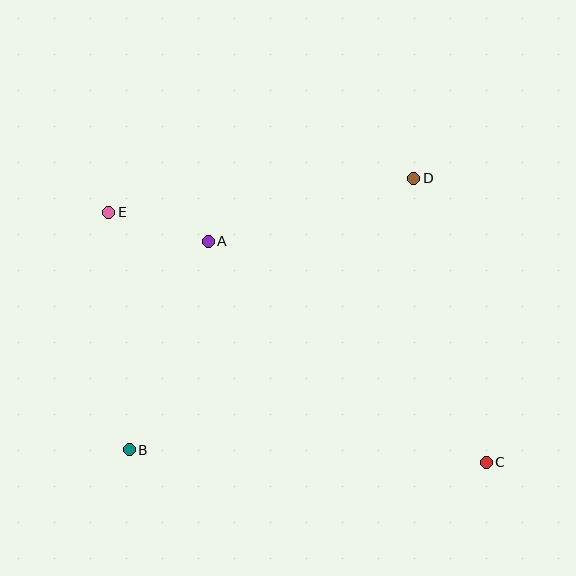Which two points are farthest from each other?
Points C and E are farthest from each other.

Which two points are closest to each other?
Points A and E are closest to each other.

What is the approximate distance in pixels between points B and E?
The distance between B and E is approximately 238 pixels.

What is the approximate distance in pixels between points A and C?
The distance between A and C is approximately 355 pixels.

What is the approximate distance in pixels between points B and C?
The distance between B and C is approximately 357 pixels.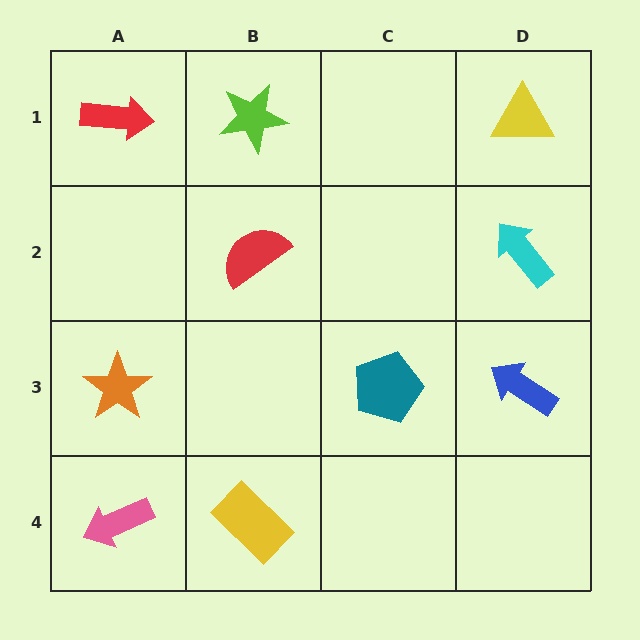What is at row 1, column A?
A red arrow.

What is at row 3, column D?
A blue arrow.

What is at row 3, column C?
A teal pentagon.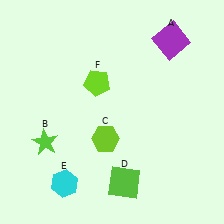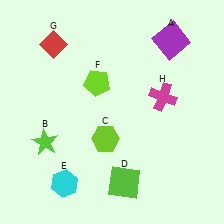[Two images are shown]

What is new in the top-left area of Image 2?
A red diamond (G) was added in the top-left area of Image 2.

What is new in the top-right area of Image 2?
A magenta cross (H) was added in the top-right area of Image 2.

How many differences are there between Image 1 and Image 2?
There are 2 differences between the two images.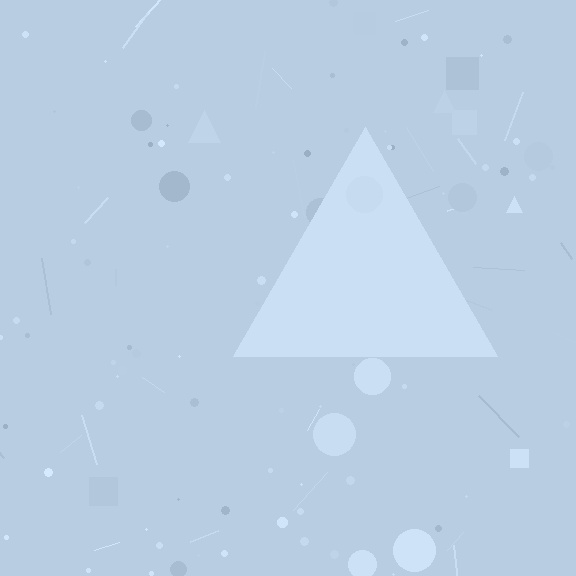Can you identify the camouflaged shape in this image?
The camouflaged shape is a triangle.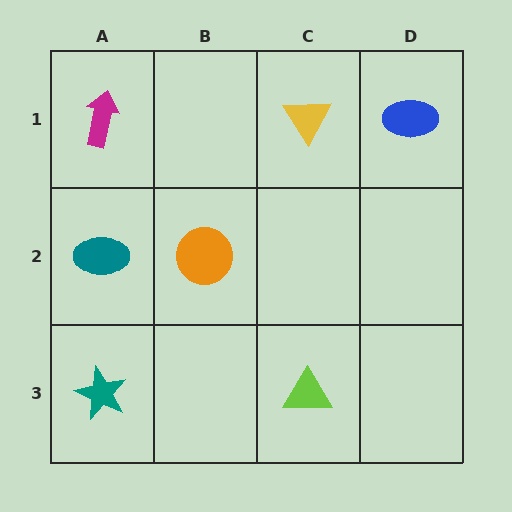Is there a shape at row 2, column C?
No, that cell is empty.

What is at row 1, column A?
A magenta arrow.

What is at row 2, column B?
An orange circle.